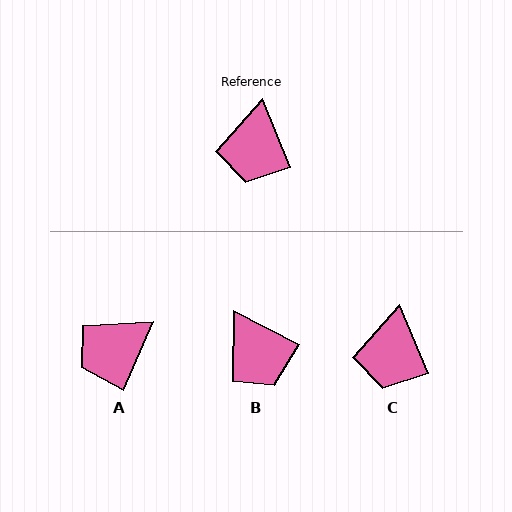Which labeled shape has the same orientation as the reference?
C.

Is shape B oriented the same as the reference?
No, it is off by about 40 degrees.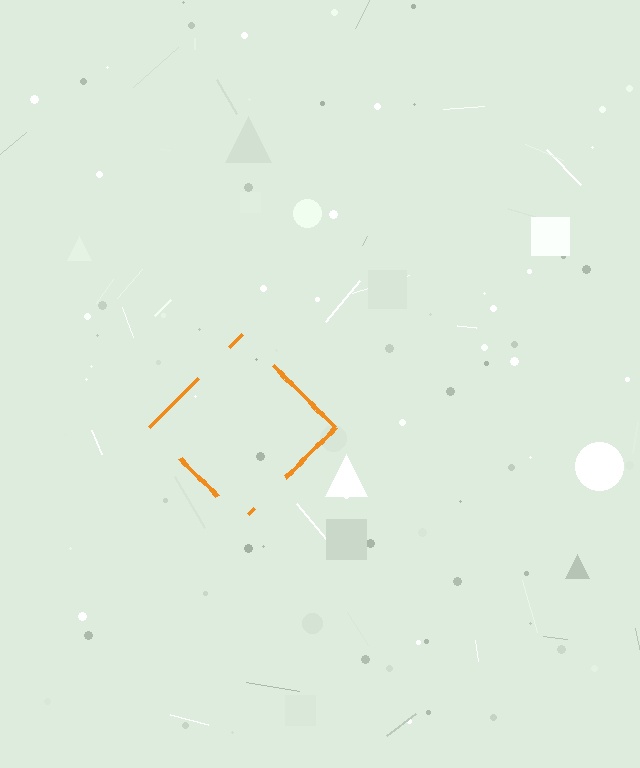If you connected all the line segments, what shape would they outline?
They would outline a diamond.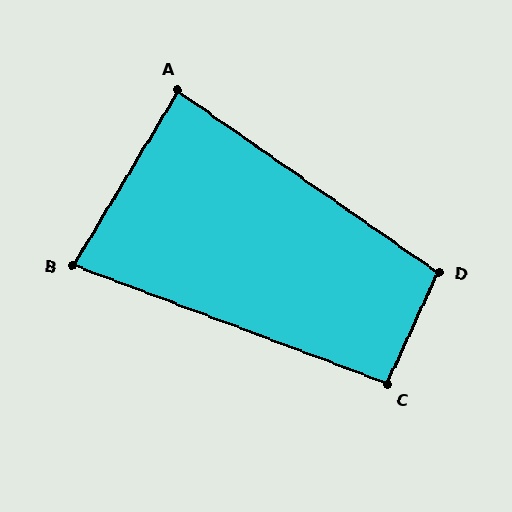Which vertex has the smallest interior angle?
B, at approximately 80 degrees.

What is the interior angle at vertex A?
Approximately 86 degrees (approximately right).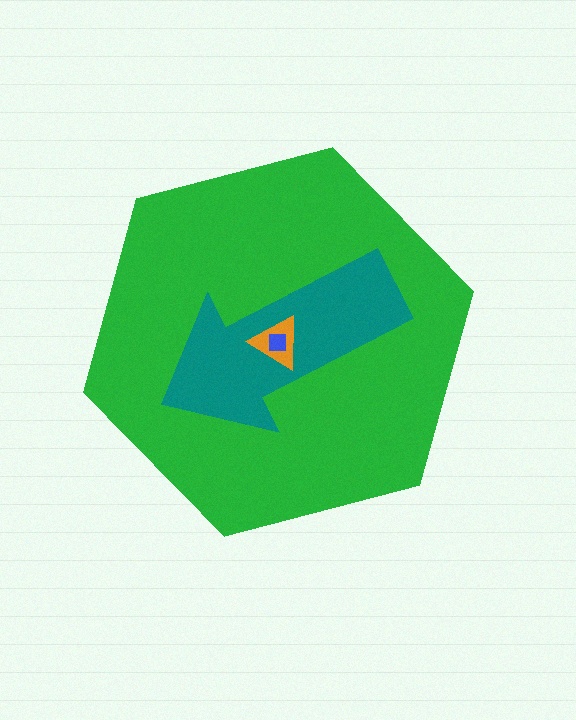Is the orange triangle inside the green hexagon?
Yes.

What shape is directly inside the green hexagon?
The teal arrow.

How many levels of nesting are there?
4.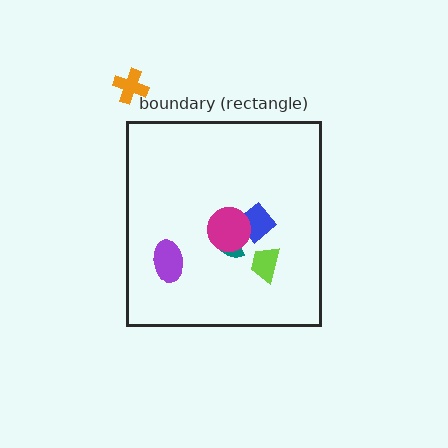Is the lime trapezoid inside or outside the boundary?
Inside.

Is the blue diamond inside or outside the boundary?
Inside.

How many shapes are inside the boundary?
5 inside, 1 outside.